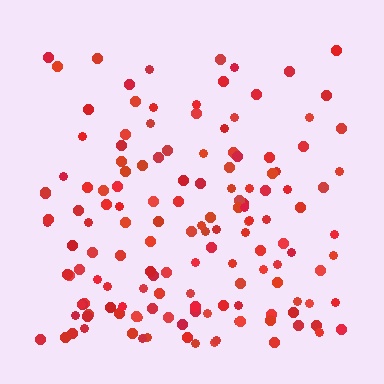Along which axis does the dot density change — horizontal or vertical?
Vertical.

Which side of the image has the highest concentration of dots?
The bottom.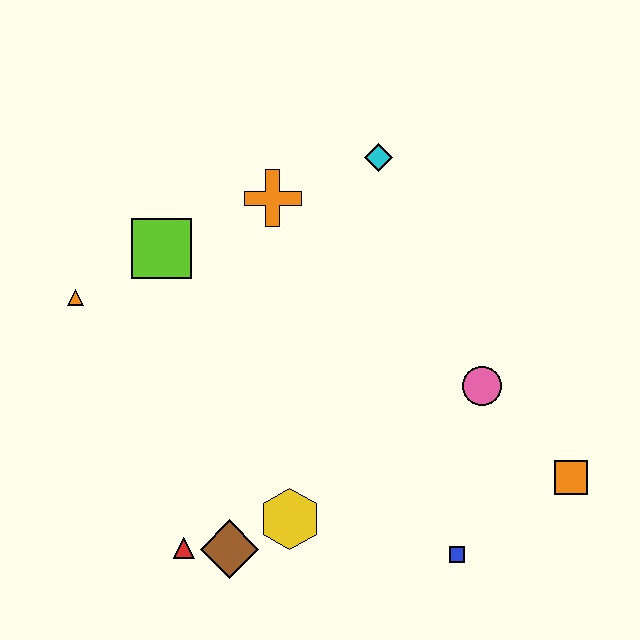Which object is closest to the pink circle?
The orange square is closest to the pink circle.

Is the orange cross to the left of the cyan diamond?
Yes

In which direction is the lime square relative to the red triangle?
The lime square is above the red triangle.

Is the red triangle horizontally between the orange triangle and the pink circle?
Yes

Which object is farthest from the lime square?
The orange square is farthest from the lime square.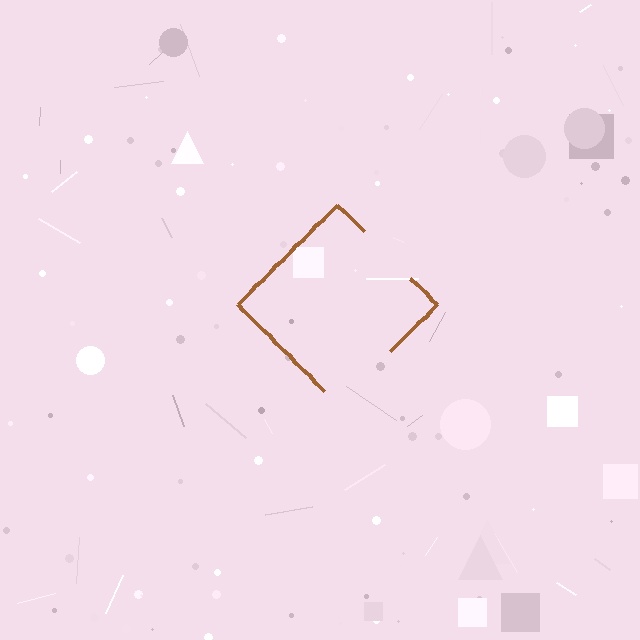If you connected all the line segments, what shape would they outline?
They would outline a diamond.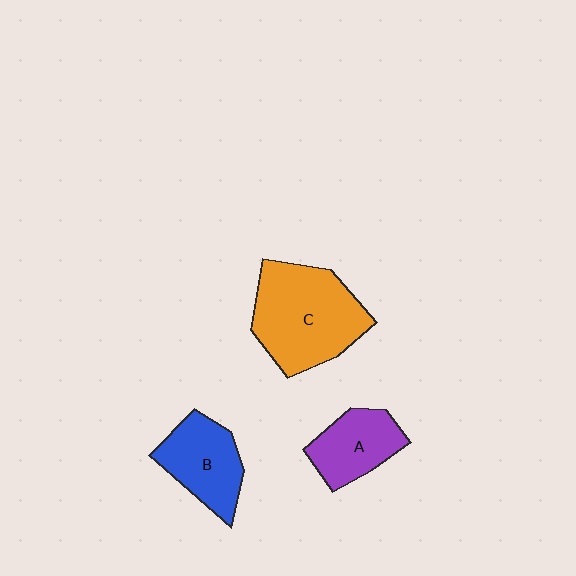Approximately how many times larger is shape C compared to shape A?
Approximately 1.9 times.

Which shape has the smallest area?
Shape A (purple).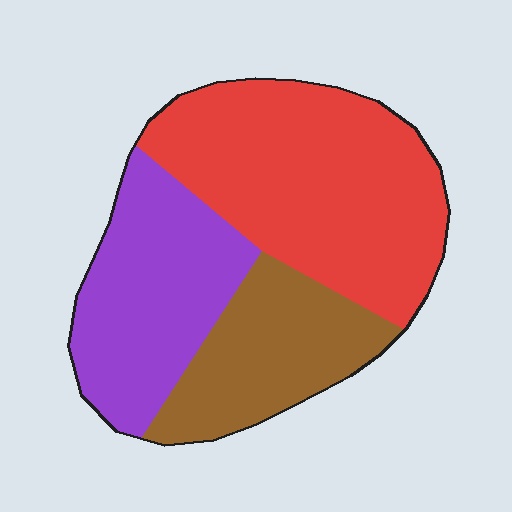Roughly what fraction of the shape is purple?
Purple takes up about one third (1/3) of the shape.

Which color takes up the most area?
Red, at roughly 45%.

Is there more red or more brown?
Red.